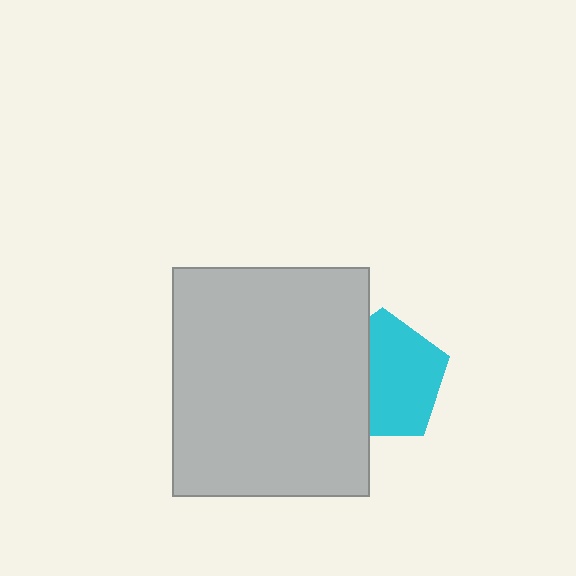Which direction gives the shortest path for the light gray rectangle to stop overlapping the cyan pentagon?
Moving left gives the shortest separation.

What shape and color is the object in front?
The object in front is a light gray rectangle.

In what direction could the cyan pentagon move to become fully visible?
The cyan pentagon could move right. That would shift it out from behind the light gray rectangle entirely.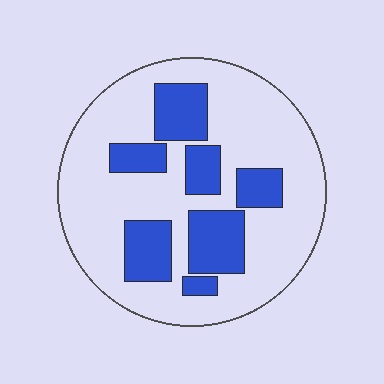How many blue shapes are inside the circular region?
7.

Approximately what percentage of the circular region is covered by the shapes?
Approximately 30%.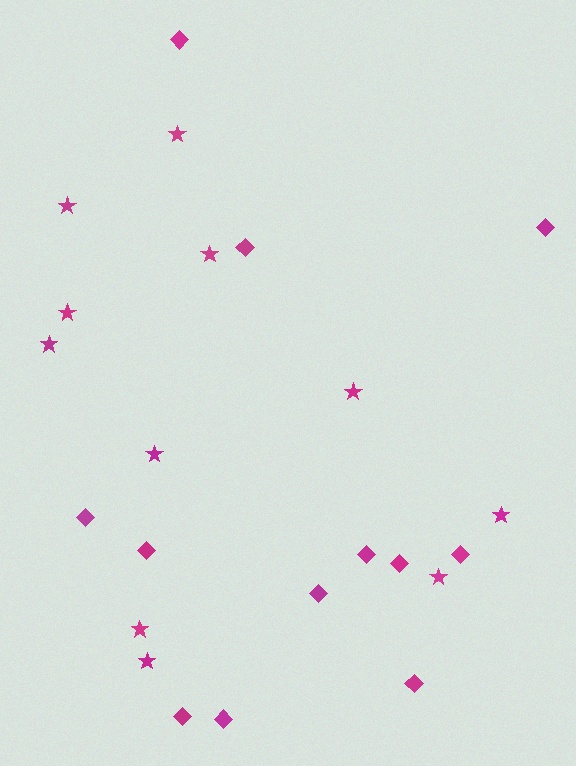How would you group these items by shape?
There are 2 groups: one group of stars (11) and one group of diamonds (12).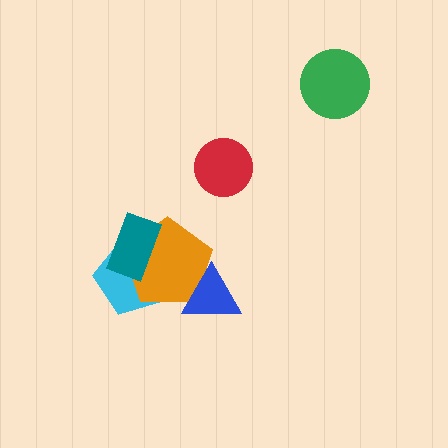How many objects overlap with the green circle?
0 objects overlap with the green circle.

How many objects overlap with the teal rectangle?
2 objects overlap with the teal rectangle.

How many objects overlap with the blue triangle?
1 object overlaps with the blue triangle.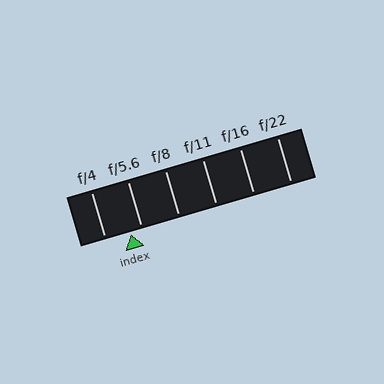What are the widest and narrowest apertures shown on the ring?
The widest aperture shown is f/4 and the narrowest is f/22.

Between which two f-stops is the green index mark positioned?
The index mark is between f/4 and f/5.6.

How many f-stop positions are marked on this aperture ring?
There are 6 f-stop positions marked.